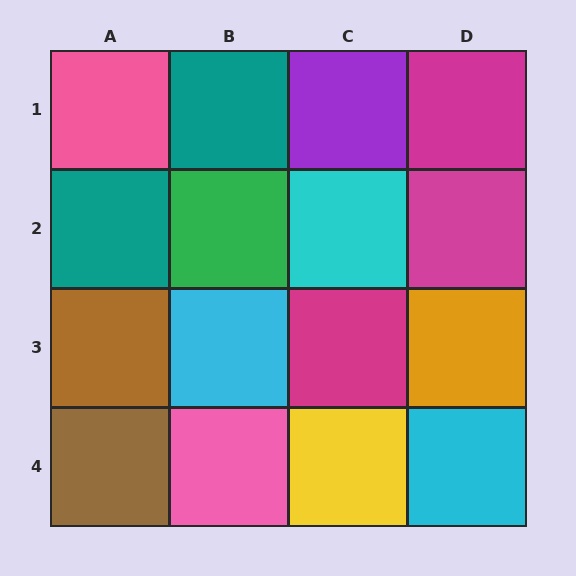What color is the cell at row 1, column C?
Purple.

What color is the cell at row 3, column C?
Magenta.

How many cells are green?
1 cell is green.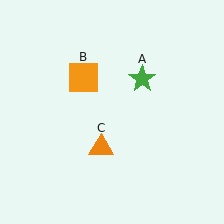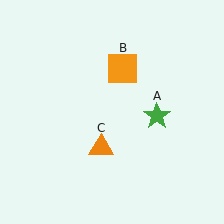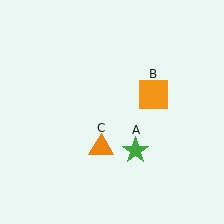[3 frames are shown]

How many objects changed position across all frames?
2 objects changed position: green star (object A), orange square (object B).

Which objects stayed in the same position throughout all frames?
Orange triangle (object C) remained stationary.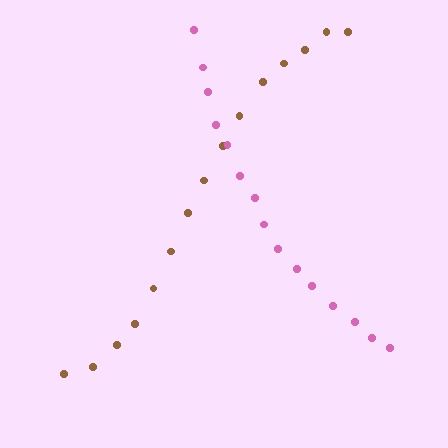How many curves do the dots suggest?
There are 2 distinct paths.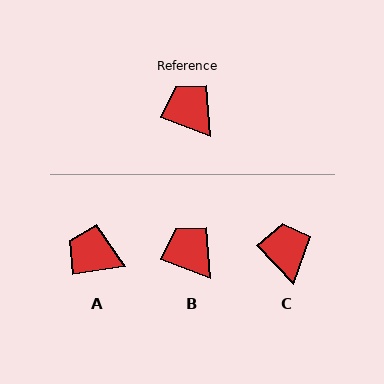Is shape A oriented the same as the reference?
No, it is off by about 30 degrees.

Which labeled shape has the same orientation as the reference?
B.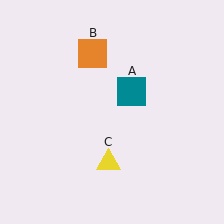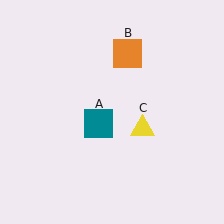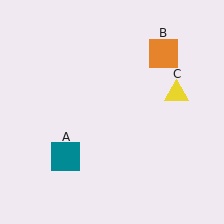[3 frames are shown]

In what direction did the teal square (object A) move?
The teal square (object A) moved down and to the left.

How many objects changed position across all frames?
3 objects changed position: teal square (object A), orange square (object B), yellow triangle (object C).